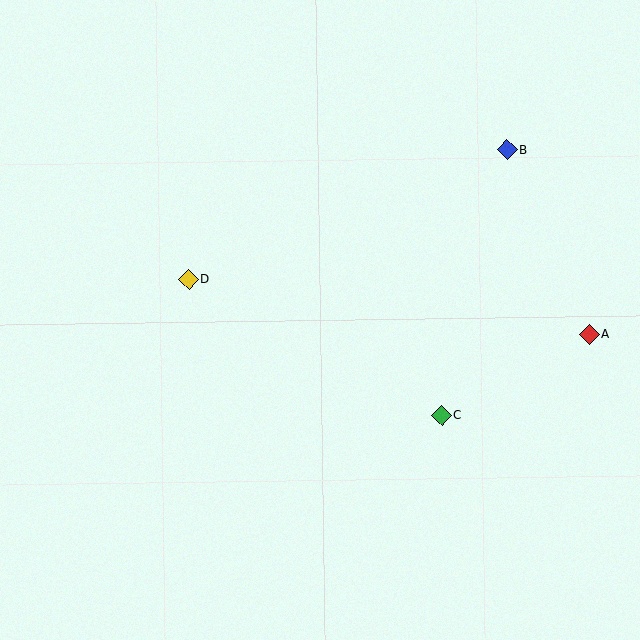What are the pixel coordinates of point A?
Point A is at (590, 334).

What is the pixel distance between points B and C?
The distance between B and C is 274 pixels.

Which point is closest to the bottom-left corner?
Point D is closest to the bottom-left corner.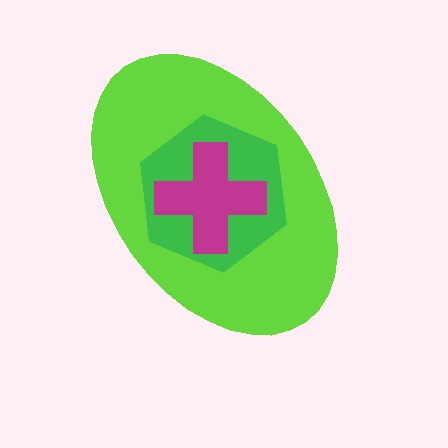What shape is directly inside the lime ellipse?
The green hexagon.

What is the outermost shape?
The lime ellipse.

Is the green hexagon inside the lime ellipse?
Yes.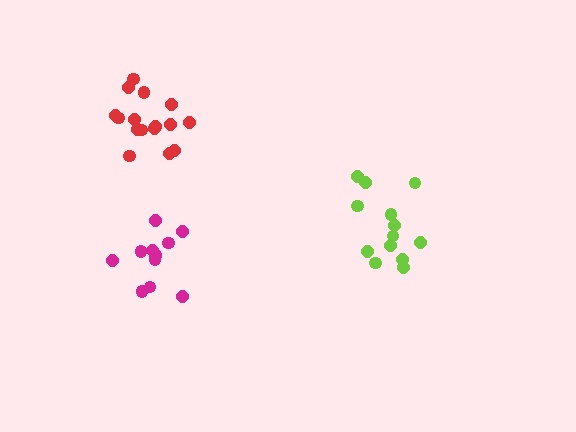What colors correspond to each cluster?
The clusters are colored: magenta, lime, red.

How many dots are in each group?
Group 1: 12 dots, Group 2: 13 dots, Group 3: 16 dots (41 total).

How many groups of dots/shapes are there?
There are 3 groups.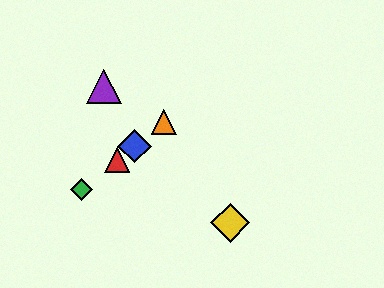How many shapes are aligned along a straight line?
4 shapes (the red triangle, the blue diamond, the green diamond, the orange triangle) are aligned along a straight line.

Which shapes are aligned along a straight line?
The red triangle, the blue diamond, the green diamond, the orange triangle are aligned along a straight line.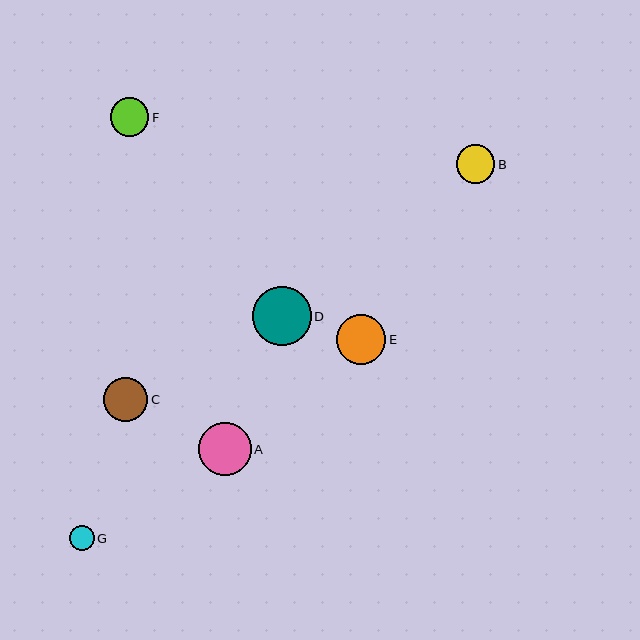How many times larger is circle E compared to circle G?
Circle E is approximately 2.0 times the size of circle G.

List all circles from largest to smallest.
From largest to smallest: D, A, E, C, B, F, G.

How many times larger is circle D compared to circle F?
Circle D is approximately 1.5 times the size of circle F.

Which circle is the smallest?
Circle G is the smallest with a size of approximately 25 pixels.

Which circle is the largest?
Circle D is the largest with a size of approximately 59 pixels.